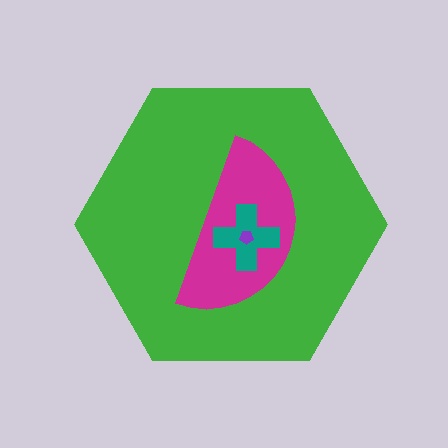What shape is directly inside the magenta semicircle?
The teal cross.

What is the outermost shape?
The green hexagon.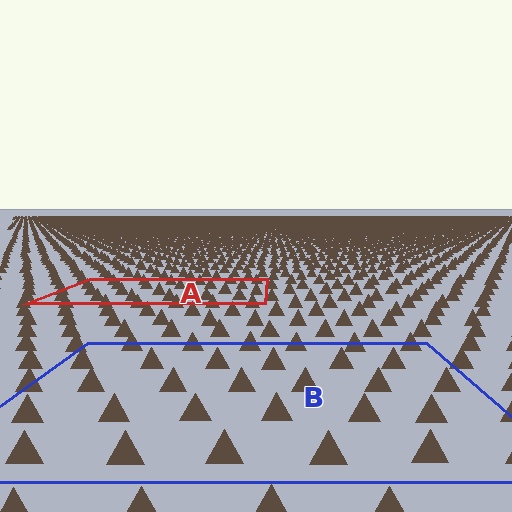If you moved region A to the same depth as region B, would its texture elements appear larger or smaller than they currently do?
They would appear larger. At a closer depth, the same texture elements are projected at a bigger on-screen size.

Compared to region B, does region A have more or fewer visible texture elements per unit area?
Region A has more texture elements per unit area — they are packed more densely because it is farther away.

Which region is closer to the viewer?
Region B is closer. The texture elements there are larger and more spread out.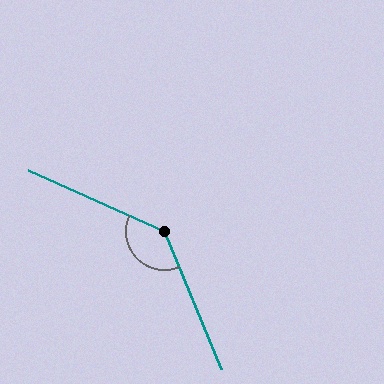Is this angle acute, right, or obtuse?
It is obtuse.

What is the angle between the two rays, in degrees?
Approximately 137 degrees.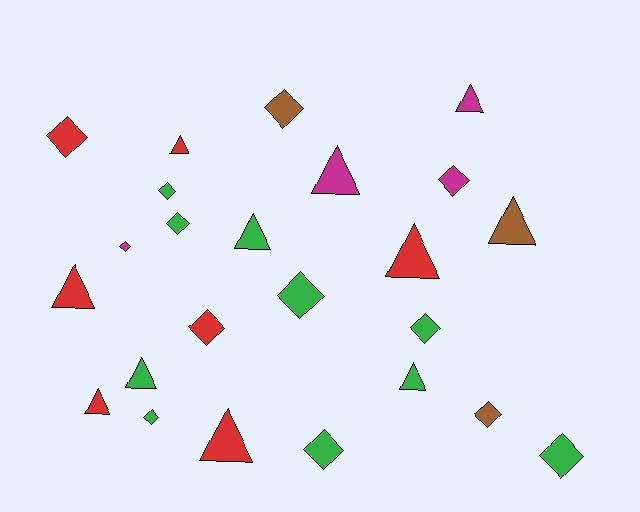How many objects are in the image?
There are 24 objects.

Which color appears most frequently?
Green, with 10 objects.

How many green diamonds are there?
There are 7 green diamonds.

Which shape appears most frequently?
Diamond, with 13 objects.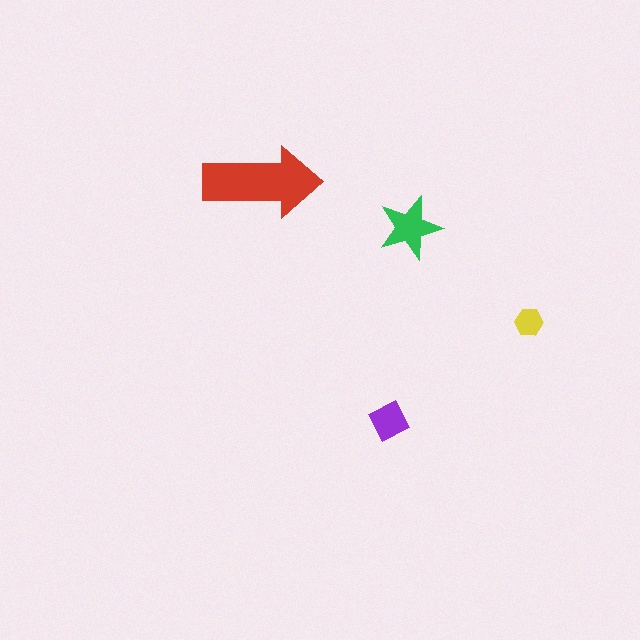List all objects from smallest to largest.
The yellow hexagon, the purple diamond, the green star, the red arrow.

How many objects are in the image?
There are 4 objects in the image.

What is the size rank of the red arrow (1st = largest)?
1st.